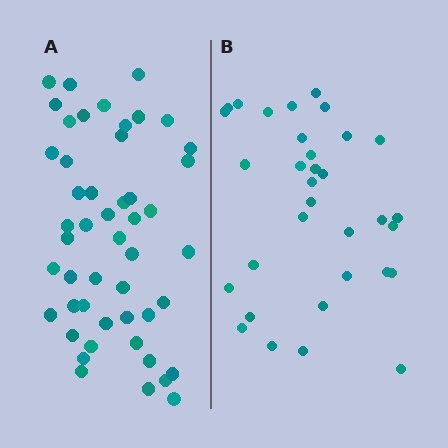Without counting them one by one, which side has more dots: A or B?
Region A (the left region) has more dots.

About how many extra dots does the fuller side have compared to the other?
Region A has approximately 15 more dots than region B.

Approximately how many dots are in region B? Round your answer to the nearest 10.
About 30 dots. (The exact count is 33, which rounds to 30.)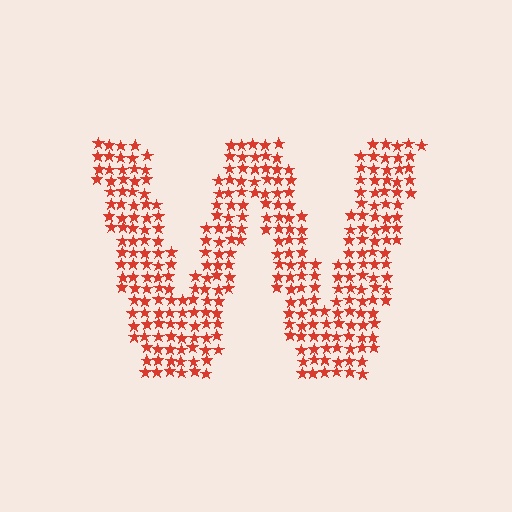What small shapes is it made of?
It is made of small stars.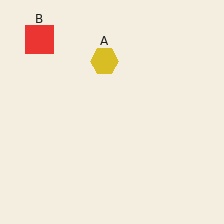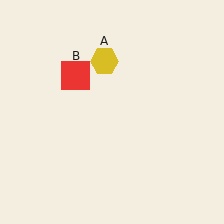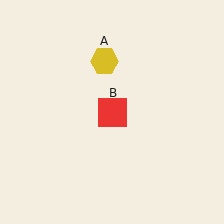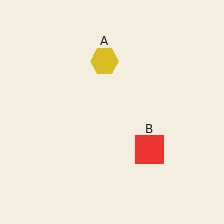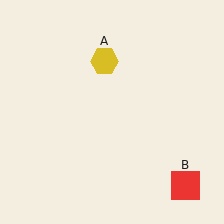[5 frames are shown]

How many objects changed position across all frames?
1 object changed position: red square (object B).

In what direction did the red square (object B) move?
The red square (object B) moved down and to the right.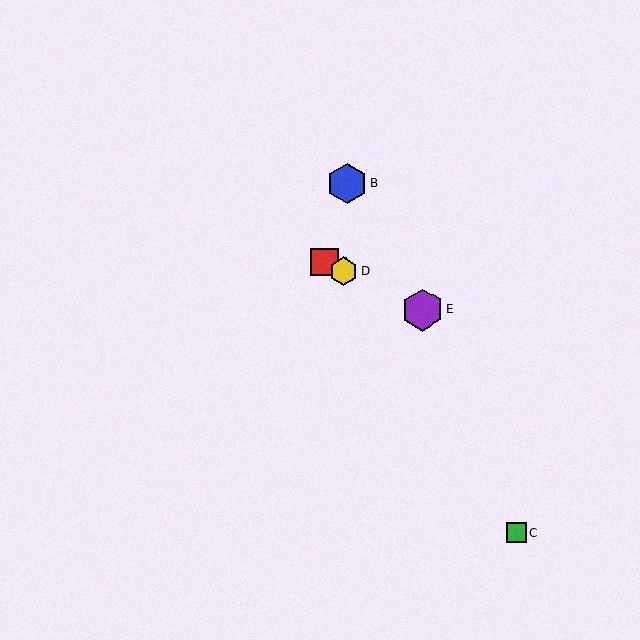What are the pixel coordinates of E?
Object E is at (422, 310).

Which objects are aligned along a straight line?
Objects A, D, E are aligned along a straight line.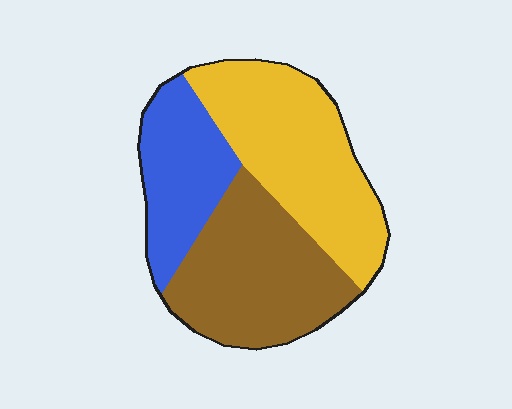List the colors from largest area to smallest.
From largest to smallest: yellow, brown, blue.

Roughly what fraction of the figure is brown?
Brown takes up between a third and a half of the figure.